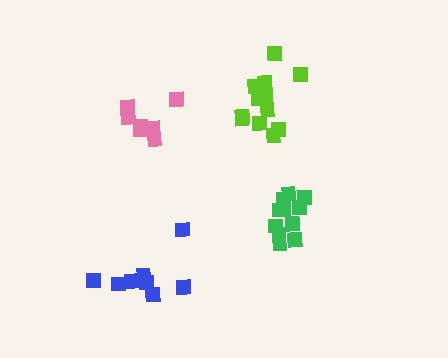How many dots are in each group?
Group 1: 13 dots, Group 2: 9 dots, Group 3: 8 dots, Group 4: 11 dots (41 total).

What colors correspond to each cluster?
The clusters are colored: lime, blue, pink, green.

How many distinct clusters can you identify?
There are 4 distinct clusters.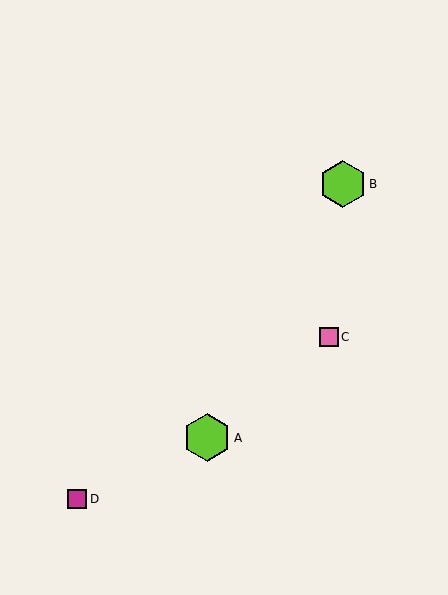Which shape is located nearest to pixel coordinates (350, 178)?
The lime hexagon (labeled B) at (343, 184) is nearest to that location.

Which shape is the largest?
The lime hexagon (labeled A) is the largest.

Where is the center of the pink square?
The center of the pink square is at (329, 337).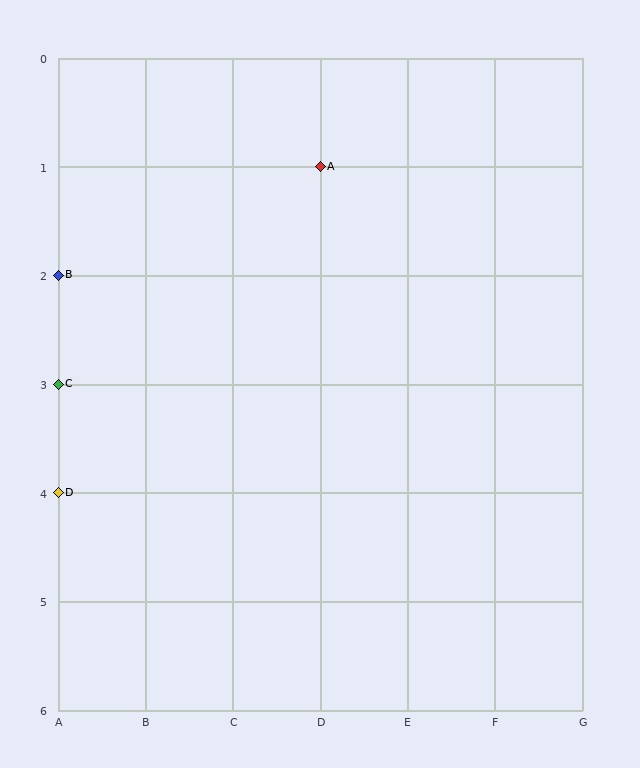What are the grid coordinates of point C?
Point C is at grid coordinates (A, 3).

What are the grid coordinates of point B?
Point B is at grid coordinates (A, 2).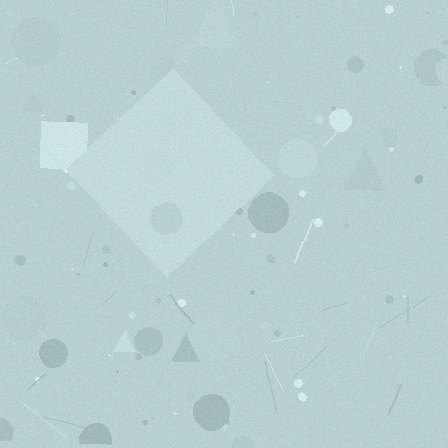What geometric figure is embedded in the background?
A diamond is embedded in the background.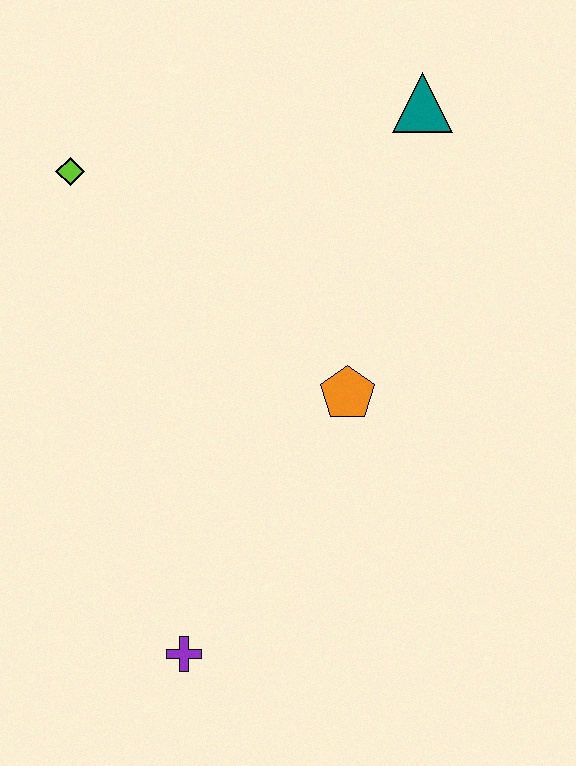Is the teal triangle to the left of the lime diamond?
No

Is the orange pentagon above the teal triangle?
No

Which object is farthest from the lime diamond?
The purple cross is farthest from the lime diamond.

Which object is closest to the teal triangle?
The orange pentagon is closest to the teal triangle.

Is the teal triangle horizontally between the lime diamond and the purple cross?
No